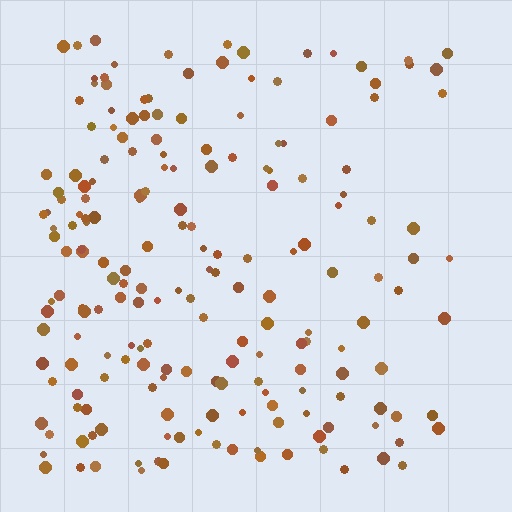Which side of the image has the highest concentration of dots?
The left.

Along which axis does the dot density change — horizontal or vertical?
Horizontal.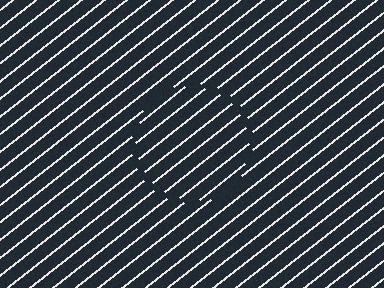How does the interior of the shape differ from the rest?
The interior of the shape contains the same grating, shifted by half a period — the contour is defined by the phase discontinuity where line-ends from the inner and outer gratings abut.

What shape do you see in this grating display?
An illusory circle. The interior of the shape contains the same grating, shifted by half a period — the contour is defined by the phase discontinuity where line-ends from the inner and outer gratings abut.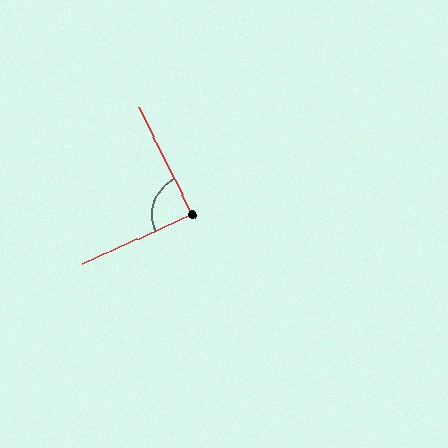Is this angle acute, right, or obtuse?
It is approximately a right angle.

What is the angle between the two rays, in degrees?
Approximately 88 degrees.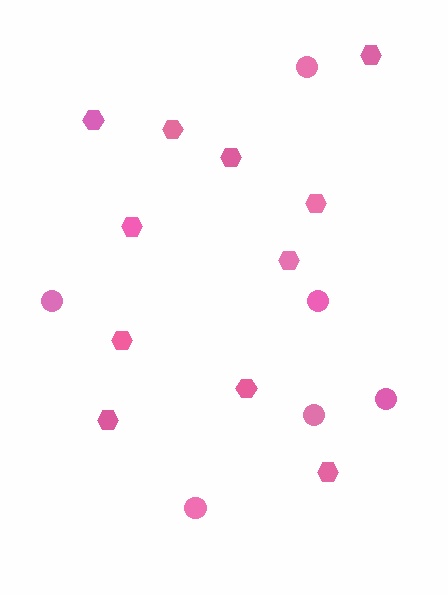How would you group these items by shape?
There are 2 groups: one group of hexagons (11) and one group of circles (6).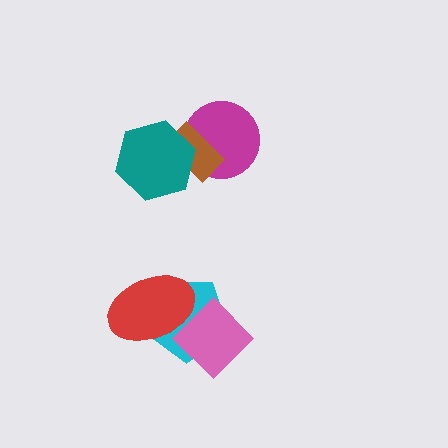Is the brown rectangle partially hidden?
Yes, it is partially covered by another shape.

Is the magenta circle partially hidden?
Yes, it is partially covered by another shape.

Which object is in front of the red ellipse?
The pink diamond is in front of the red ellipse.